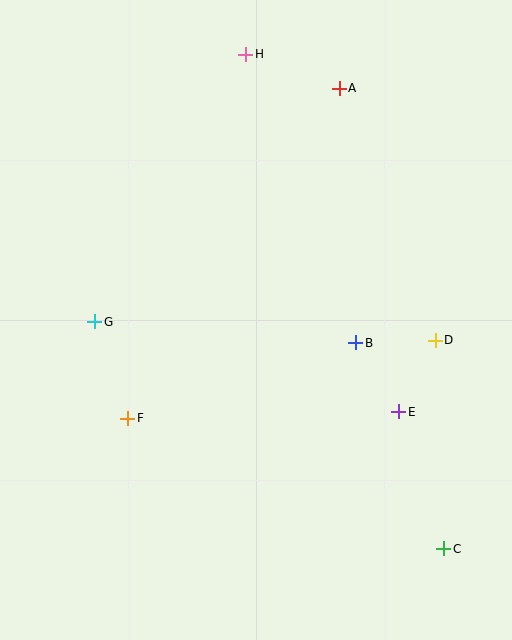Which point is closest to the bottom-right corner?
Point C is closest to the bottom-right corner.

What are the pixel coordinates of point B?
Point B is at (356, 343).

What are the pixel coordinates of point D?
Point D is at (435, 340).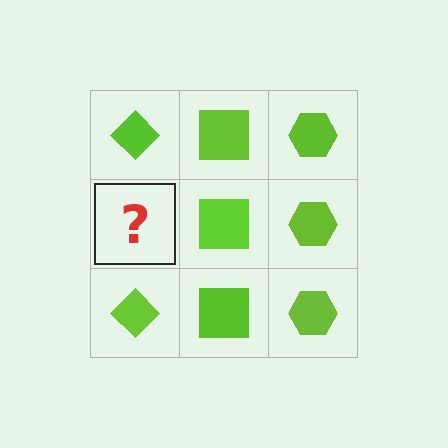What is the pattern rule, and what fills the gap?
The rule is that each column has a consistent shape. The gap should be filled with a lime diamond.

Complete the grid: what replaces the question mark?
The question mark should be replaced with a lime diamond.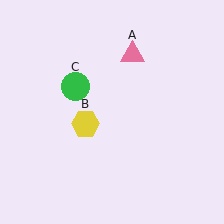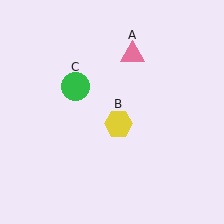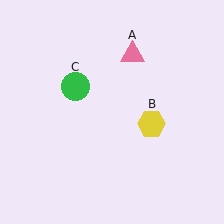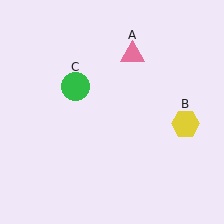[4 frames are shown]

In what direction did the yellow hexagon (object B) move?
The yellow hexagon (object B) moved right.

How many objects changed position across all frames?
1 object changed position: yellow hexagon (object B).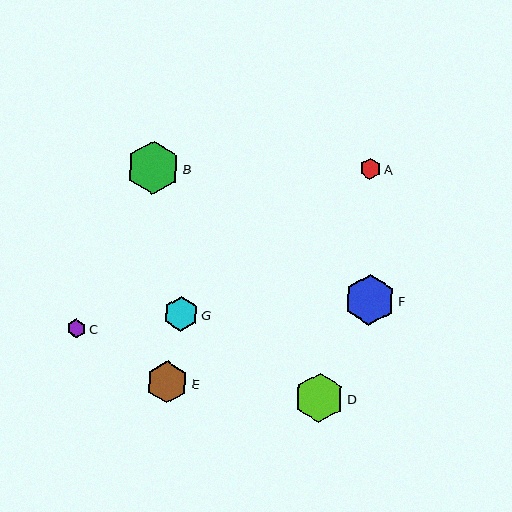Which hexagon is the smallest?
Hexagon C is the smallest with a size of approximately 19 pixels.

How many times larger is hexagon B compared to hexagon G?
Hexagon B is approximately 1.5 times the size of hexagon G.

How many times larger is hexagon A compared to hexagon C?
Hexagon A is approximately 1.1 times the size of hexagon C.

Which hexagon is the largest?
Hexagon B is the largest with a size of approximately 54 pixels.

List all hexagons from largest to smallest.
From largest to smallest: B, F, D, E, G, A, C.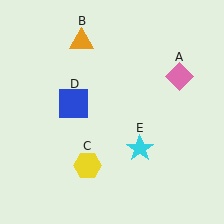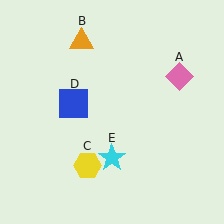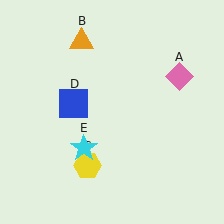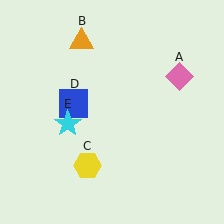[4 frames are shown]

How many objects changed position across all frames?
1 object changed position: cyan star (object E).